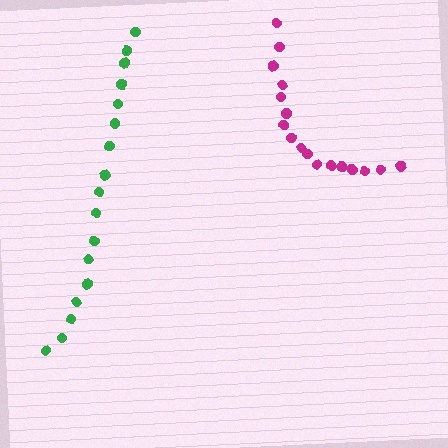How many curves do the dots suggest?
There are 2 distinct paths.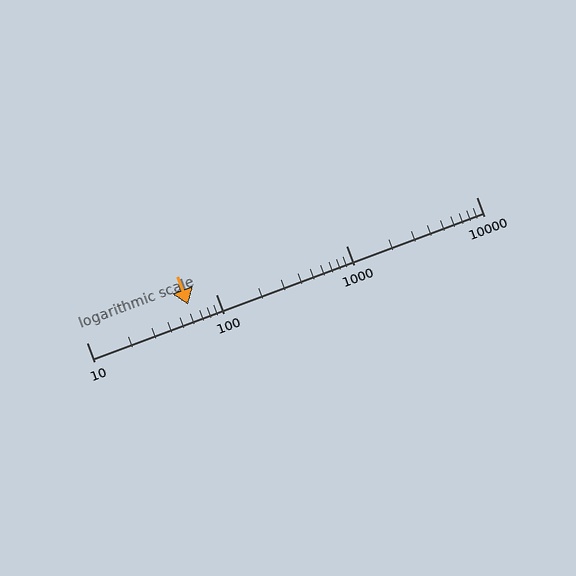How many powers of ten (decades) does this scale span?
The scale spans 3 decades, from 10 to 10000.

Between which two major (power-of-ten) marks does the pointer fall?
The pointer is between 10 and 100.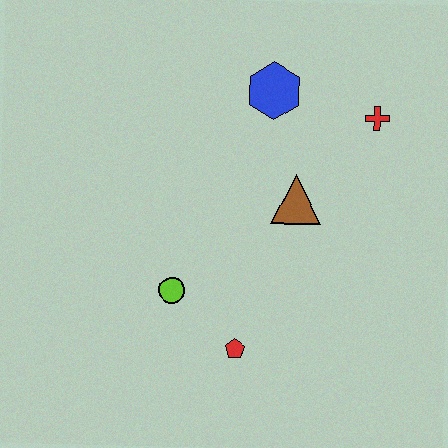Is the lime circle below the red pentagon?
No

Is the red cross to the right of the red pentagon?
Yes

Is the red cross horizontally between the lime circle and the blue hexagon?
No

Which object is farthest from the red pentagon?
The red cross is farthest from the red pentagon.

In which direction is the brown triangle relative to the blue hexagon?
The brown triangle is below the blue hexagon.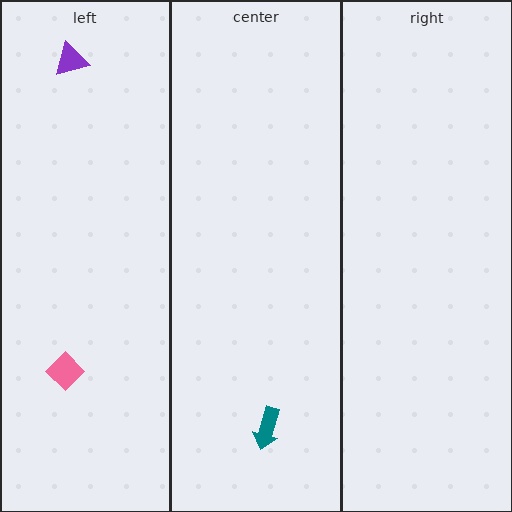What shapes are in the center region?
The teal arrow.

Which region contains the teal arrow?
The center region.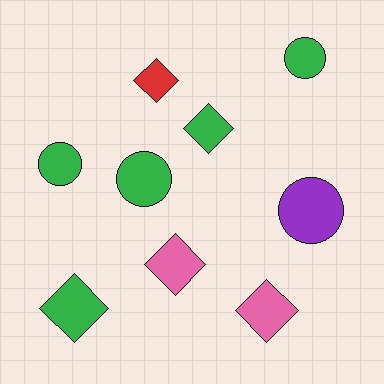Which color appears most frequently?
Green, with 5 objects.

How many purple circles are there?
There is 1 purple circle.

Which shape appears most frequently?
Diamond, with 5 objects.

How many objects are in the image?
There are 9 objects.